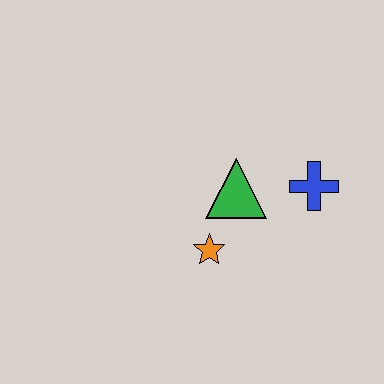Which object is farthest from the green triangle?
The blue cross is farthest from the green triangle.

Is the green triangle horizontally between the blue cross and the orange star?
Yes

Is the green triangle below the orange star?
No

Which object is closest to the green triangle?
The orange star is closest to the green triangle.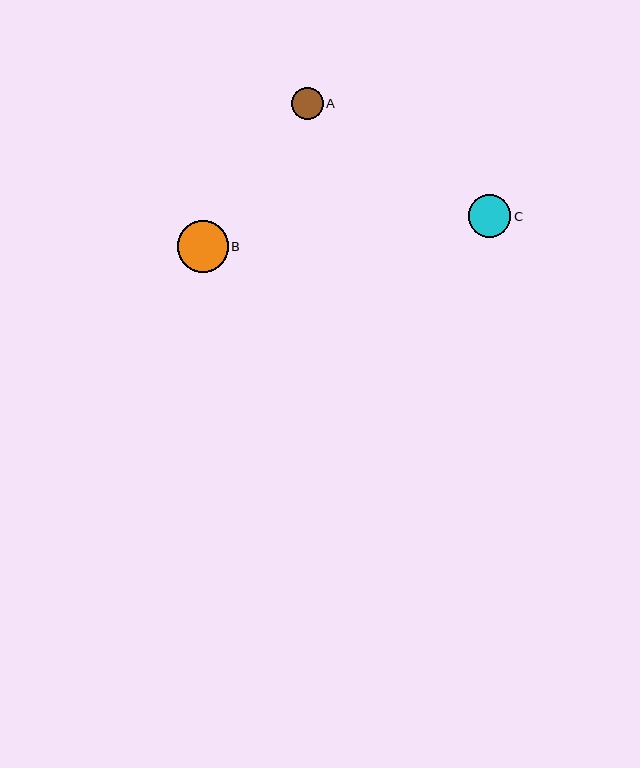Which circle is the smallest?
Circle A is the smallest with a size of approximately 32 pixels.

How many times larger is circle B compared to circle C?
Circle B is approximately 1.2 times the size of circle C.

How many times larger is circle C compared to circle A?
Circle C is approximately 1.3 times the size of circle A.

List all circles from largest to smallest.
From largest to smallest: B, C, A.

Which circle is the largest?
Circle B is the largest with a size of approximately 51 pixels.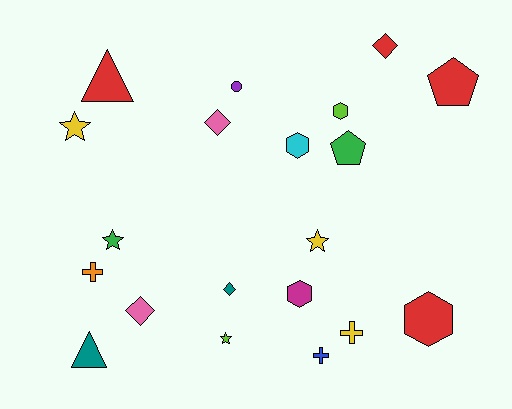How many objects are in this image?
There are 20 objects.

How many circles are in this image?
There is 1 circle.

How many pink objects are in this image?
There are 2 pink objects.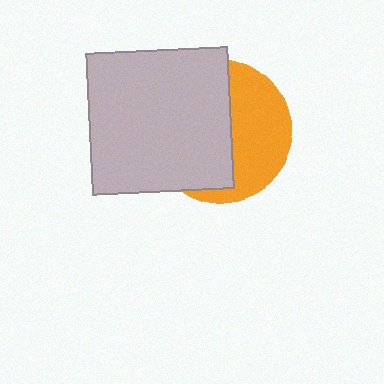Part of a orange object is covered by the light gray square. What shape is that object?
It is a circle.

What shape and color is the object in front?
The object in front is a light gray square.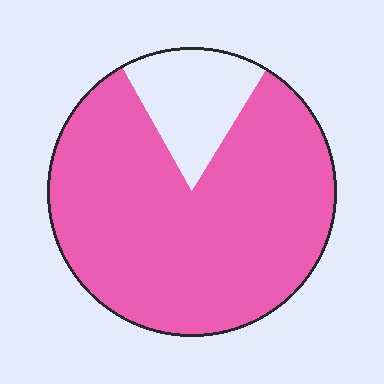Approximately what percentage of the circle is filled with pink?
Approximately 85%.